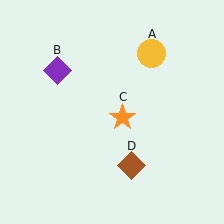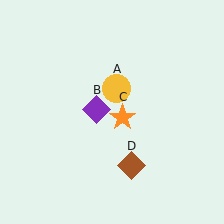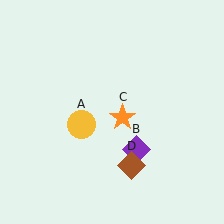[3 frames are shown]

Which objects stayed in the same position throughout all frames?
Orange star (object C) and brown diamond (object D) remained stationary.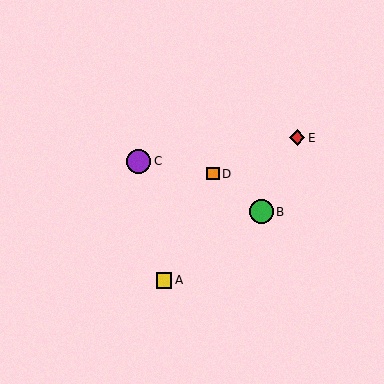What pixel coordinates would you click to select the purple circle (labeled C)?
Click at (138, 161) to select the purple circle C.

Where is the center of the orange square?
The center of the orange square is at (213, 174).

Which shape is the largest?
The purple circle (labeled C) is the largest.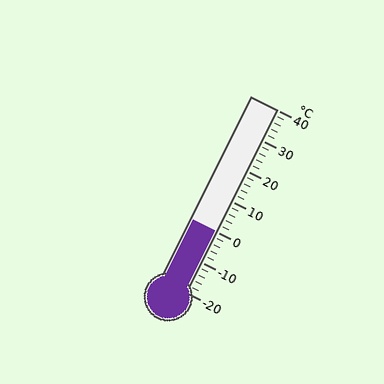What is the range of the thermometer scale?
The thermometer scale ranges from -20°C to 40°C.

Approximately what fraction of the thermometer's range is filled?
The thermometer is filled to approximately 35% of its range.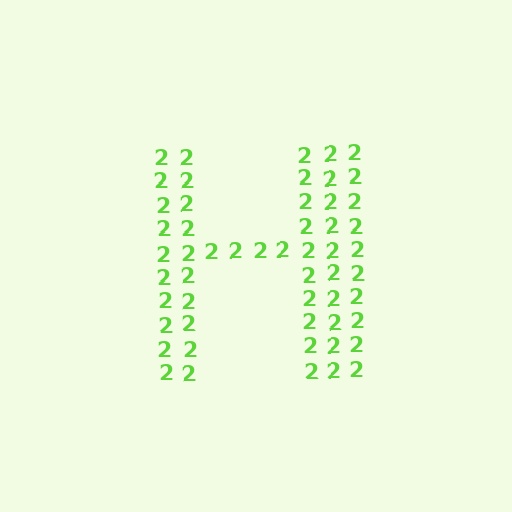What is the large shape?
The large shape is the letter H.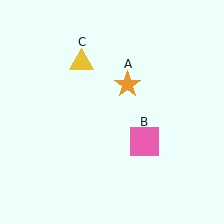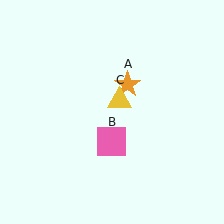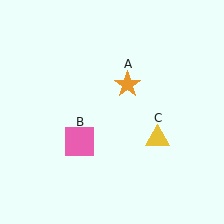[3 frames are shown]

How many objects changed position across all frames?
2 objects changed position: pink square (object B), yellow triangle (object C).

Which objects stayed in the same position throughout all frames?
Orange star (object A) remained stationary.